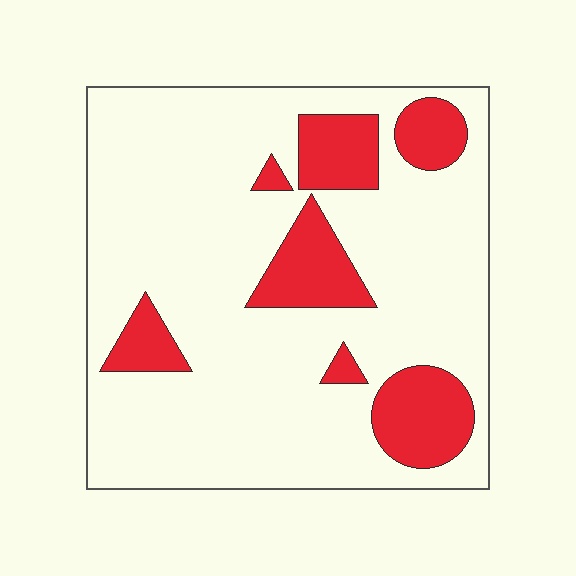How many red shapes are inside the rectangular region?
7.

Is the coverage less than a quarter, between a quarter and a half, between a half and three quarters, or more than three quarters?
Less than a quarter.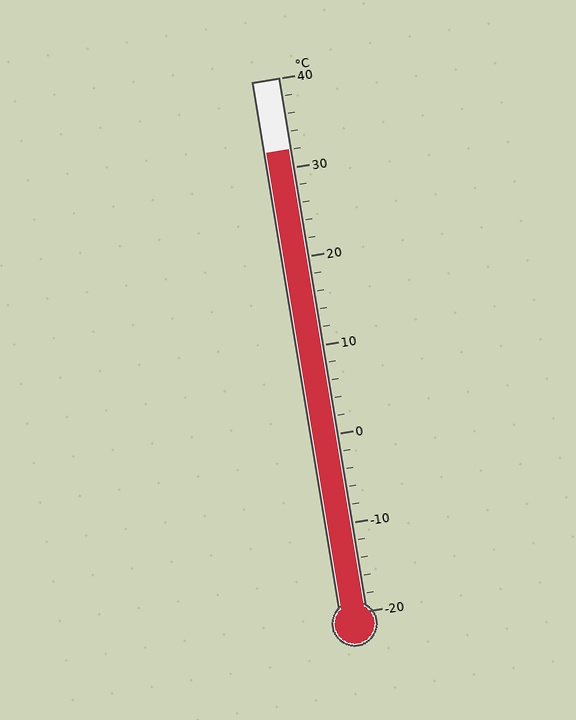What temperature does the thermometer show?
The thermometer shows approximately 32°C.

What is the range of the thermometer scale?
The thermometer scale ranges from -20°C to 40°C.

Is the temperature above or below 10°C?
The temperature is above 10°C.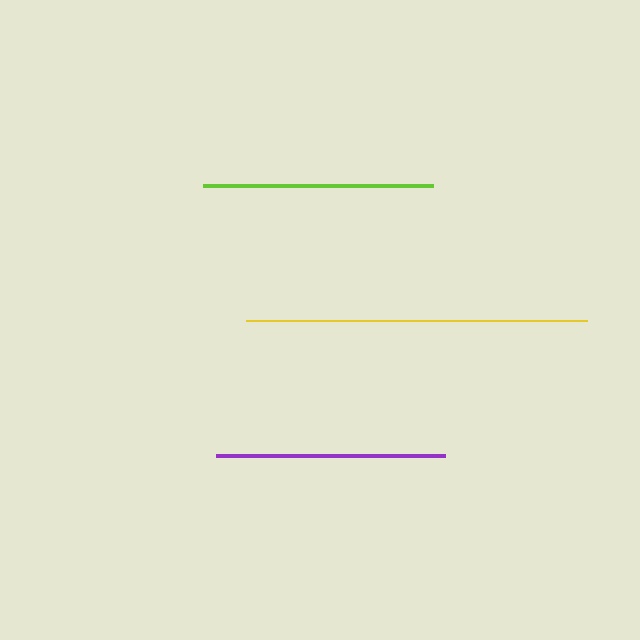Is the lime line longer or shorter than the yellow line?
The yellow line is longer than the lime line.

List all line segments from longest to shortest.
From longest to shortest: yellow, lime, purple.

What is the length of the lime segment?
The lime segment is approximately 231 pixels long.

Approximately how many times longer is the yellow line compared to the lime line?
The yellow line is approximately 1.5 times the length of the lime line.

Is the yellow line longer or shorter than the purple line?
The yellow line is longer than the purple line.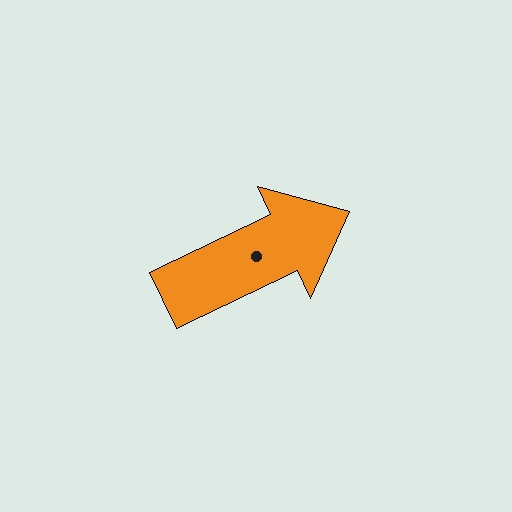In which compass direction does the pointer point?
Northeast.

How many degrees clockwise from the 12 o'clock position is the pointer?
Approximately 64 degrees.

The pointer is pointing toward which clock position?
Roughly 2 o'clock.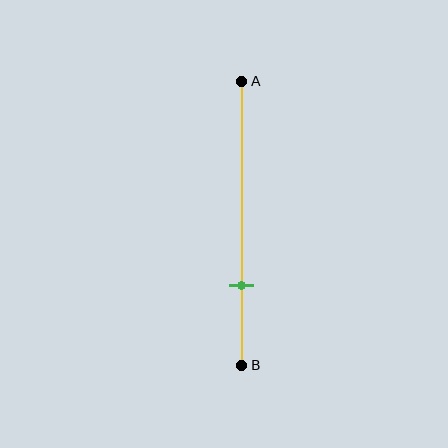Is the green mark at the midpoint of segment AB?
No, the mark is at about 70% from A, not at the 50% midpoint.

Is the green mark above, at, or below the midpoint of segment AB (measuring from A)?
The green mark is below the midpoint of segment AB.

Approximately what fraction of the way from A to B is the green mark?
The green mark is approximately 70% of the way from A to B.